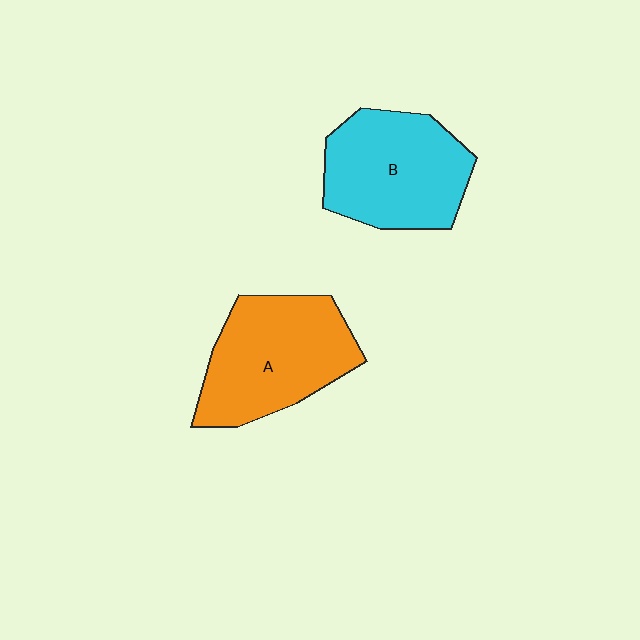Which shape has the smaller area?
Shape B (cyan).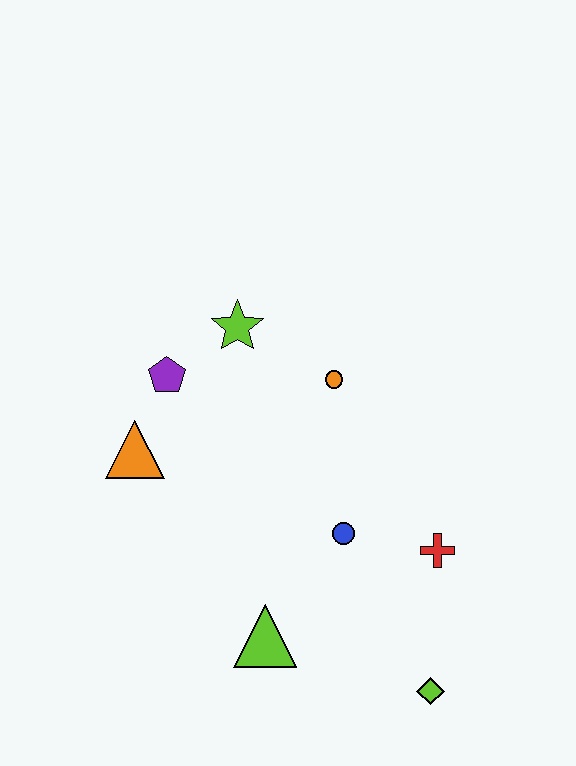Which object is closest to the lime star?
The purple pentagon is closest to the lime star.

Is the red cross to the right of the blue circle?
Yes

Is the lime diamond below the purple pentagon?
Yes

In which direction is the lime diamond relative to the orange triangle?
The lime diamond is to the right of the orange triangle.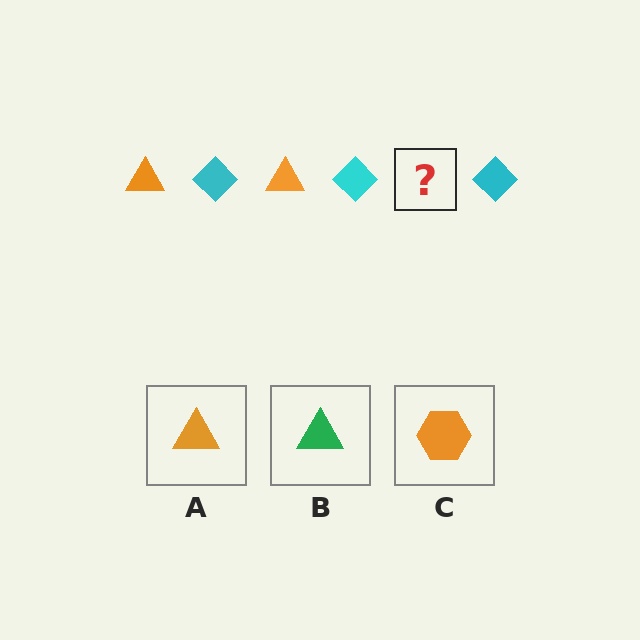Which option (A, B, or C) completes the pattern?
A.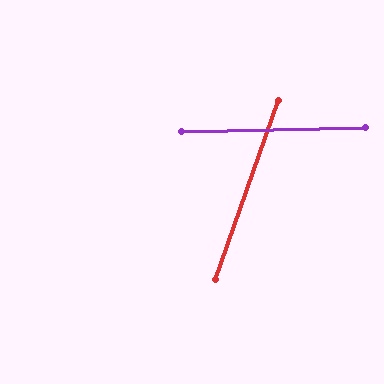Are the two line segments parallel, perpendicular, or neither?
Neither parallel nor perpendicular — they differ by about 69°.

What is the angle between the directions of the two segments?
Approximately 69 degrees.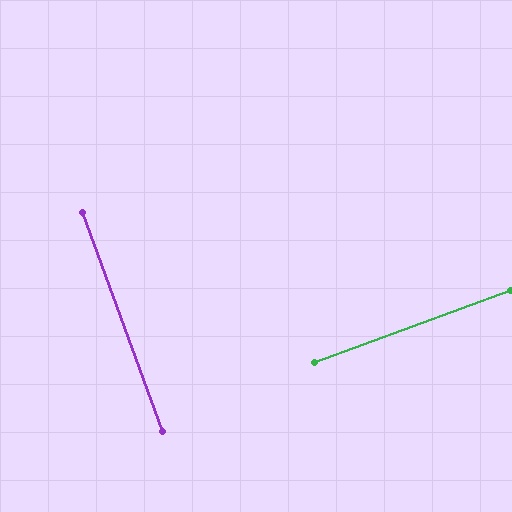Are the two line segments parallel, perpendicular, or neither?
Perpendicular — they meet at approximately 90°.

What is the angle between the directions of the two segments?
Approximately 90 degrees.